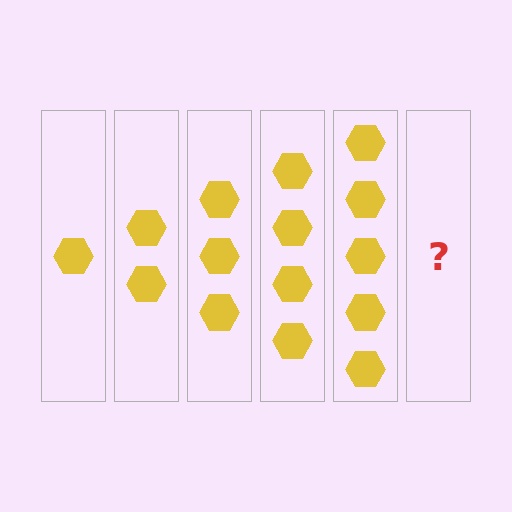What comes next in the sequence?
The next element should be 6 hexagons.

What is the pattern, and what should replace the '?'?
The pattern is that each step adds one more hexagon. The '?' should be 6 hexagons.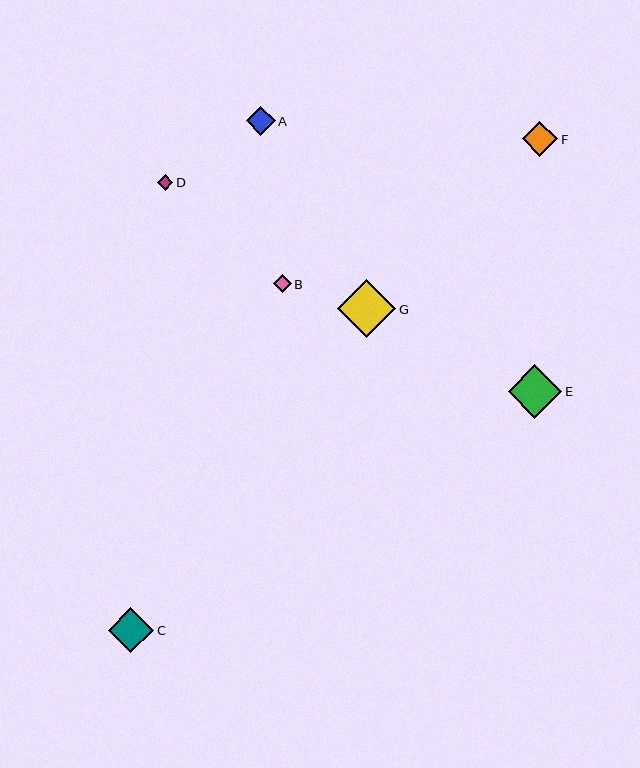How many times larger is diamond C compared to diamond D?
Diamond C is approximately 2.9 times the size of diamond D.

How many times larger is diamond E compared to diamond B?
Diamond E is approximately 3.0 times the size of diamond B.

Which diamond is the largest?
Diamond G is the largest with a size of approximately 58 pixels.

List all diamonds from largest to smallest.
From largest to smallest: G, E, C, F, A, B, D.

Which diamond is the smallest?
Diamond D is the smallest with a size of approximately 15 pixels.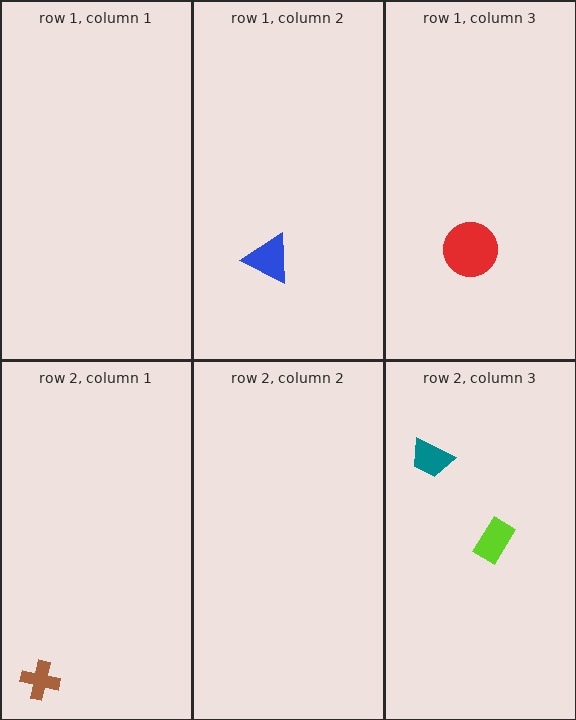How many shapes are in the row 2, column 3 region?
2.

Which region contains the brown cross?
The row 2, column 1 region.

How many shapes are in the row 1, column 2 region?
1.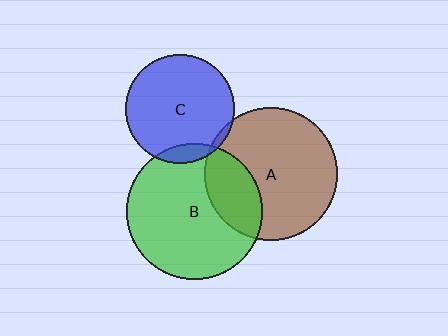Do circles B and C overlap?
Yes.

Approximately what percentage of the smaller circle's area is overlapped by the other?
Approximately 10%.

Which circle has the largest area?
Circle B (green).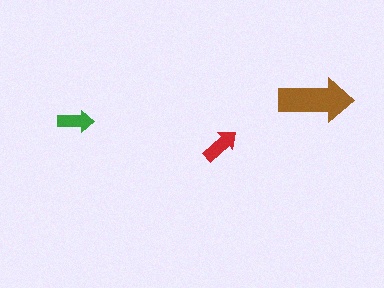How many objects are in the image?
There are 3 objects in the image.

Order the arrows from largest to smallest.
the brown one, the red one, the green one.